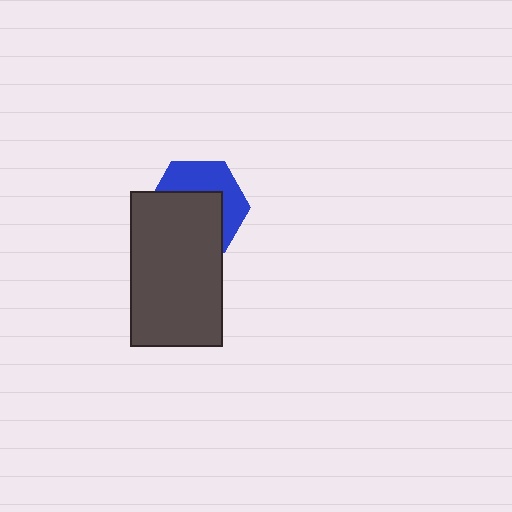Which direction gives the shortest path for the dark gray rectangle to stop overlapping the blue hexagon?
Moving down gives the shortest separation.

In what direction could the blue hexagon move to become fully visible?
The blue hexagon could move up. That would shift it out from behind the dark gray rectangle entirely.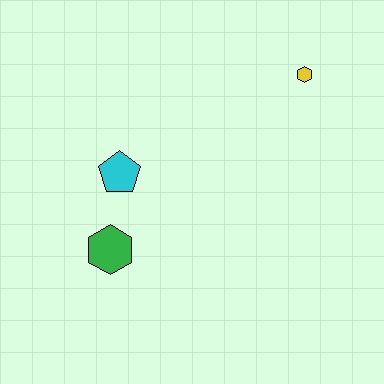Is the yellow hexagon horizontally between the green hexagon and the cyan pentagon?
No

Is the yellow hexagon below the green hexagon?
No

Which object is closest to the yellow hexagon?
The cyan pentagon is closest to the yellow hexagon.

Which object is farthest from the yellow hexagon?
The green hexagon is farthest from the yellow hexagon.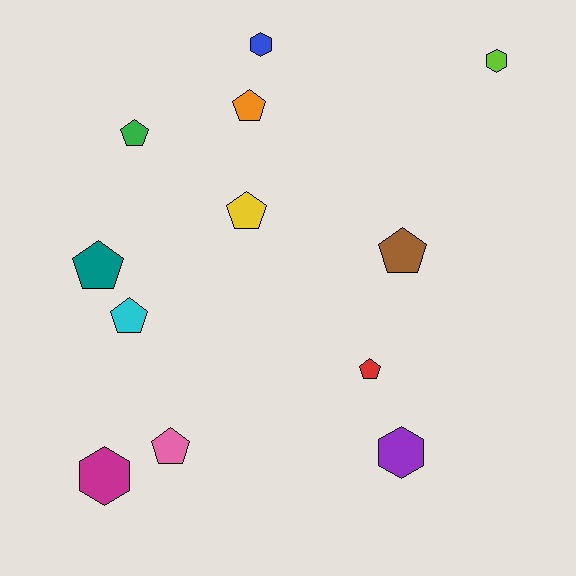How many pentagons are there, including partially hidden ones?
There are 8 pentagons.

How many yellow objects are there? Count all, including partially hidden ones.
There is 1 yellow object.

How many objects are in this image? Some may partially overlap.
There are 12 objects.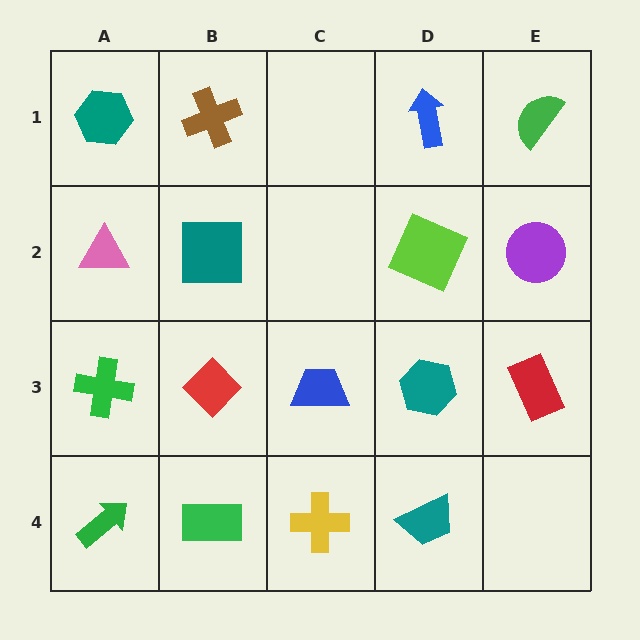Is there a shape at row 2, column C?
No, that cell is empty.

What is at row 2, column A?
A pink triangle.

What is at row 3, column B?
A red diamond.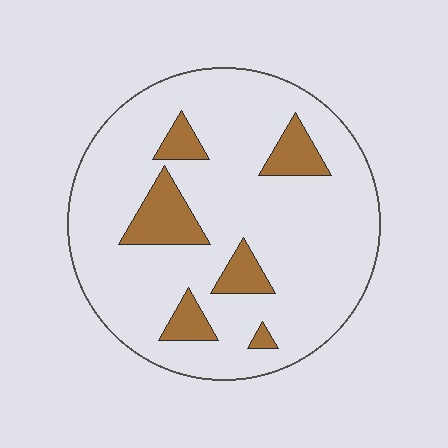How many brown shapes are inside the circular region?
6.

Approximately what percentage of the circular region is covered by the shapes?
Approximately 15%.